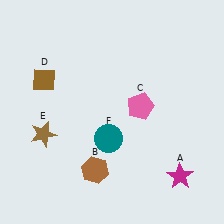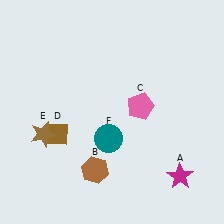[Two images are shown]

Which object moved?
The brown diamond (D) moved down.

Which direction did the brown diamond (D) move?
The brown diamond (D) moved down.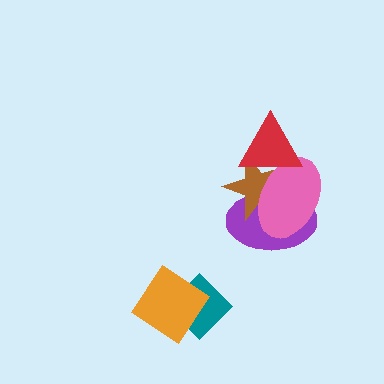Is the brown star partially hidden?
Yes, it is partially covered by another shape.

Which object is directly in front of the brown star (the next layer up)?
The pink ellipse is directly in front of the brown star.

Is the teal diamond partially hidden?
Yes, it is partially covered by another shape.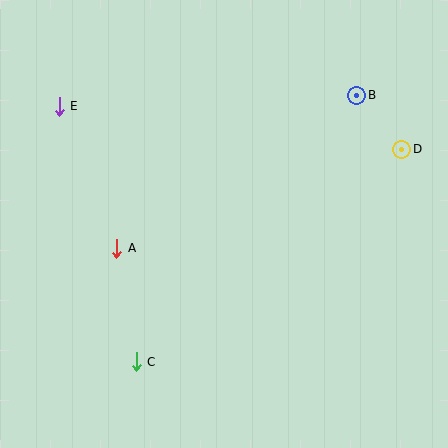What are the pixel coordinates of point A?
Point A is at (117, 248).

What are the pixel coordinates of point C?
Point C is at (136, 362).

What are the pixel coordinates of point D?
Point D is at (402, 149).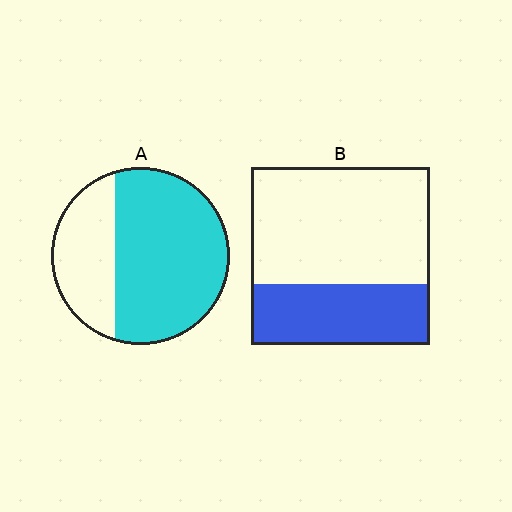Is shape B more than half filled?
No.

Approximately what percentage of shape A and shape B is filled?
A is approximately 70% and B is approximately 35%.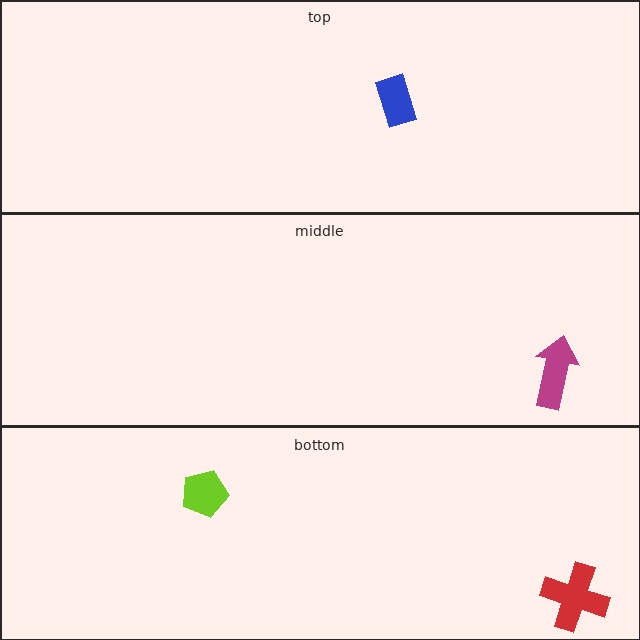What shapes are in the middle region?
The magenta arrow.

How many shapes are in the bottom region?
2.